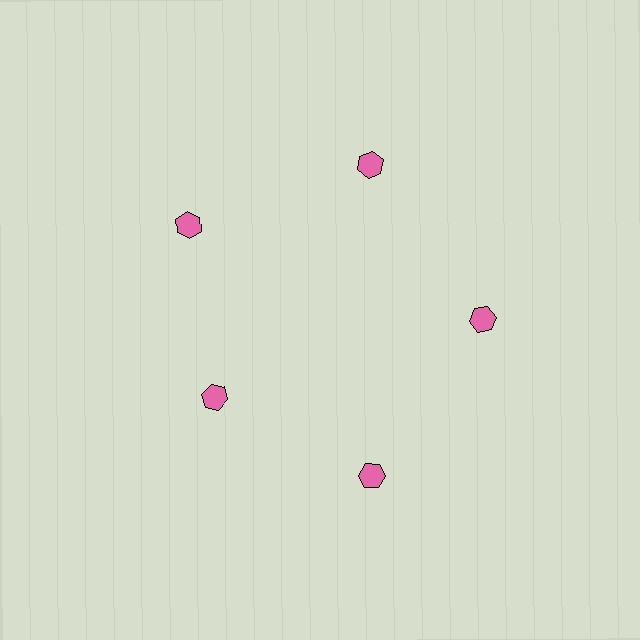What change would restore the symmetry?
The symmetry would be restored by moving it outward, back onto the ring so that all 5 hexagons sit at equal angles and equal distance from the center.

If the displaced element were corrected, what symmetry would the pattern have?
It would have 5-fold rotational symmetry — the pattern would map onto itself every 72 degrees.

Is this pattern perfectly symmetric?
No. The 5 pink hexagons are arranged in a ring, but one element near the 8 o'clock position is pulled inward toward the center, breaking the 5-fold rotational symmetry.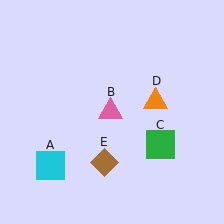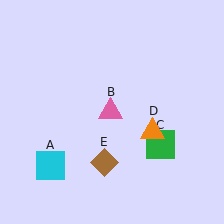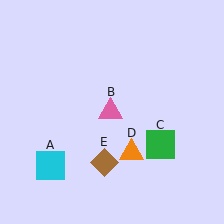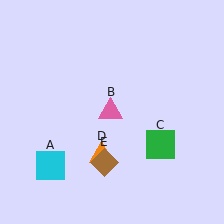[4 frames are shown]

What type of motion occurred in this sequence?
The orange triangle (object D) rotated clockwise around the center of the scene.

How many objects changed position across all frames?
1 object changed position: orange triangle (object D).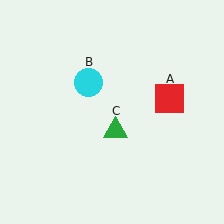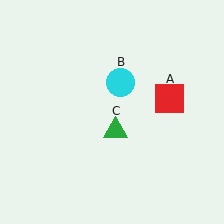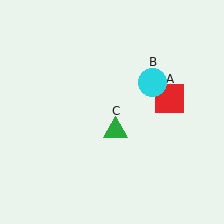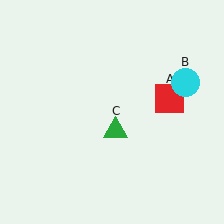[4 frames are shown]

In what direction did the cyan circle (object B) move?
The cyan circle (object B) moved right.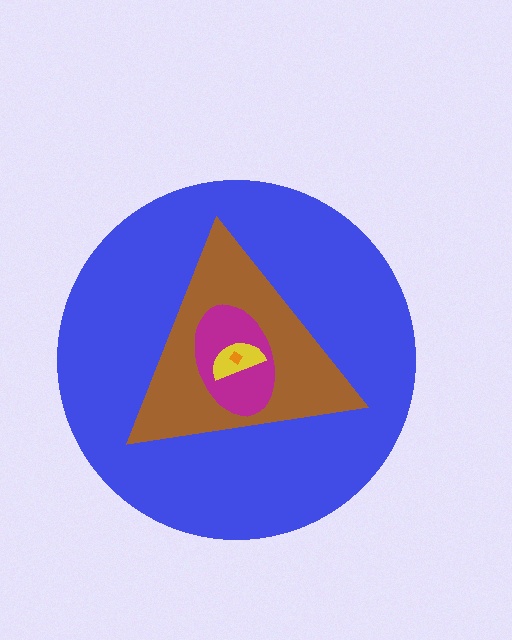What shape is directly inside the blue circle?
The brown triangle.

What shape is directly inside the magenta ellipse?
The yellow semicircle.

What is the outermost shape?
The blue circle.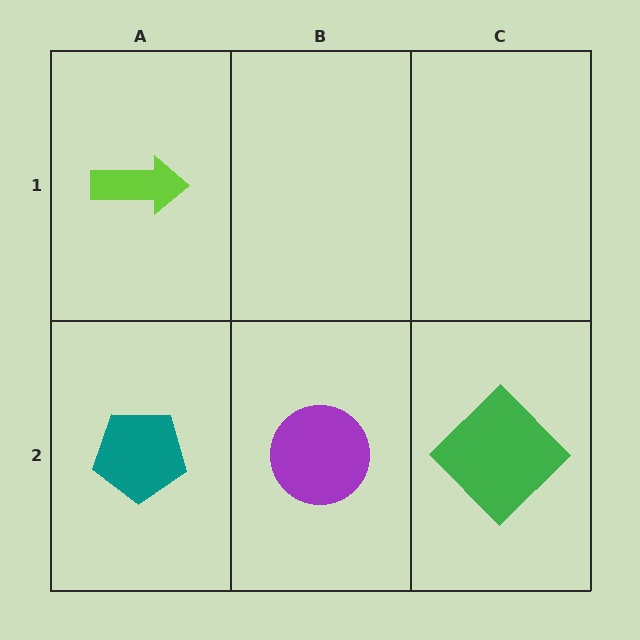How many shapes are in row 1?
1 shape.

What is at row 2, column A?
A teal pentagon.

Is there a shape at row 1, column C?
No, that cell is empty.